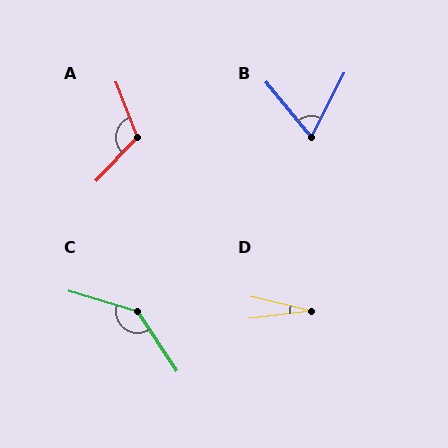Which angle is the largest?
C, at approximately 140 degrees.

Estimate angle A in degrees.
Approximately 115 degrees.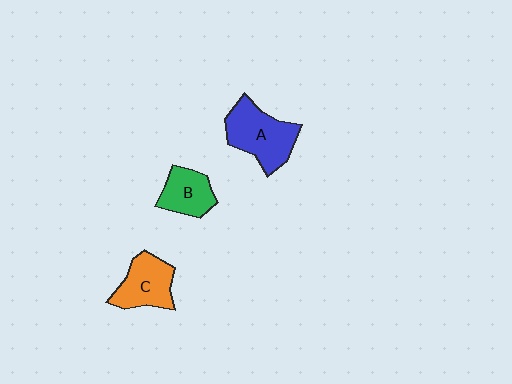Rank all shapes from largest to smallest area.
From largest to smallest: A (blue), C (orange), B (green).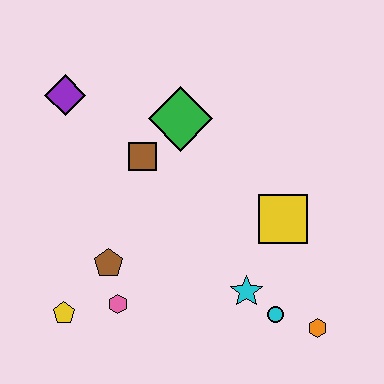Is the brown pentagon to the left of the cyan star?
Yes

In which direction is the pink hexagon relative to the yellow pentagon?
The pink hexagon is to the right of the yellow pentagon.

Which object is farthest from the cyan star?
The purple diamond is farthest from the cyan star.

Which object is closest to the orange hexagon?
The cyan circle is closest to the orange hexagon.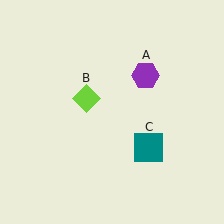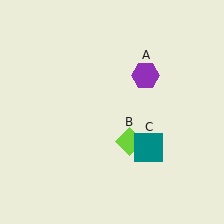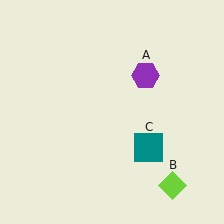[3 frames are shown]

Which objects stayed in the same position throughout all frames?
Purple hexagon (object A) and teal square (object C) remained stationary.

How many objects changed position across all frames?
1 object changed position: lime diamond (object B).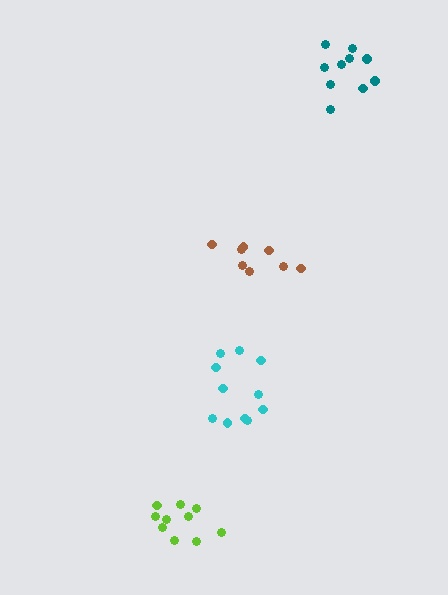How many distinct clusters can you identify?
There are 4 distinct clusters.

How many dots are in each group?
Group 1: 10 dots, Group 2: 10 dots, Group 3: 8 dots, Group 4: 11 dots (39 total).